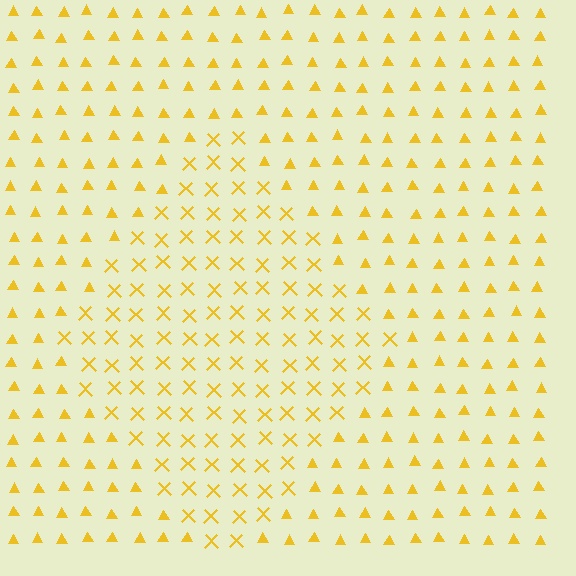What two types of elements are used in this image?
The image uses X marks inside the diamond region and triangles outside it.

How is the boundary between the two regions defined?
The boundary is defined by a change in element shape: X marks inside vs. triangles outside. All elements share the same color and spacing.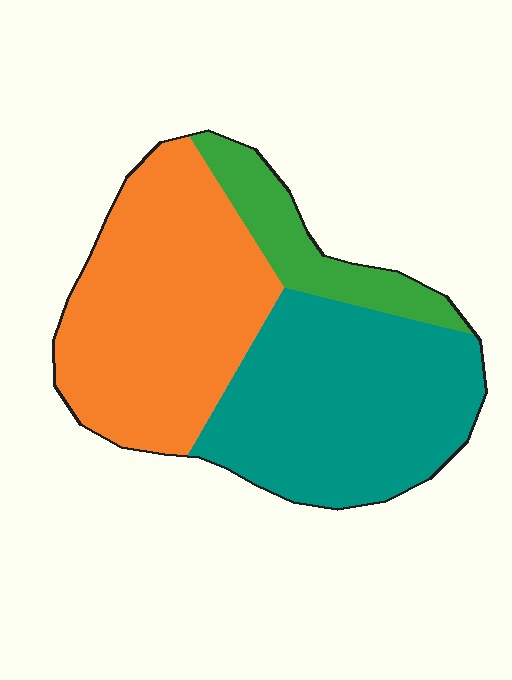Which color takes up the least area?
Green, at roughly 15%.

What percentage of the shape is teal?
Teal takes up about two fifths (2/5) of the shape.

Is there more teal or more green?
Teal.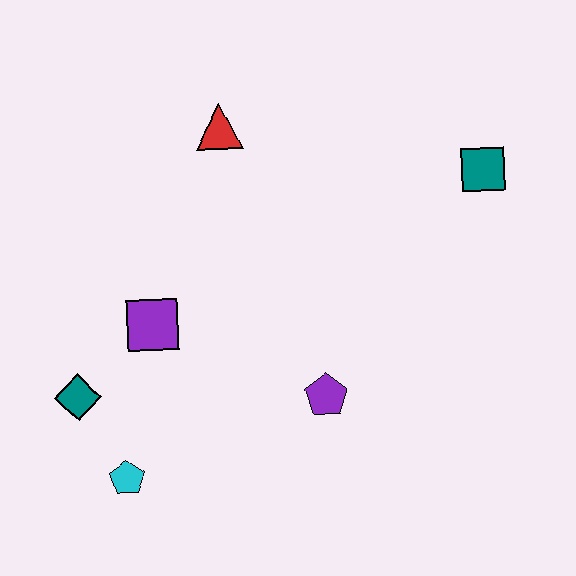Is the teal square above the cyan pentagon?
Yes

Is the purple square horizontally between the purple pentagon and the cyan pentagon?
Yes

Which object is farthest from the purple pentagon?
The red triangle is farthest from the purple pentagon.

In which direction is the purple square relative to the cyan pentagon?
The purple square is above the cyan pentagon.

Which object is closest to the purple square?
The teal diamond is closest to the purple square.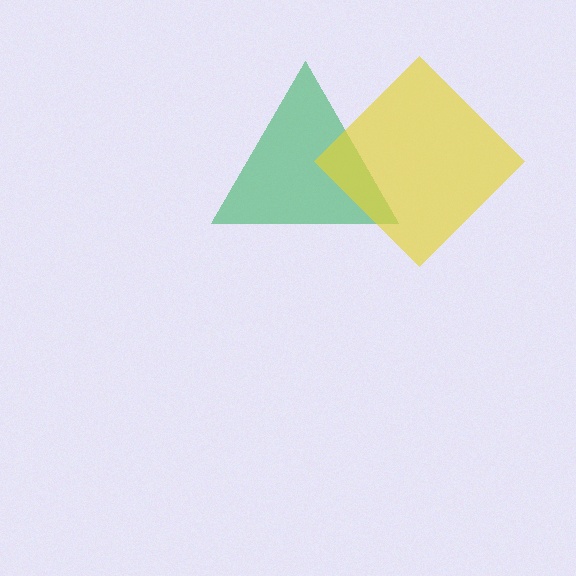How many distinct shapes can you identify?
There are 2 distinct shapes: a green triangle, a yellow diamond.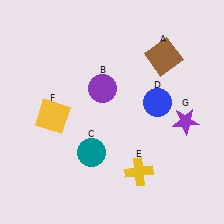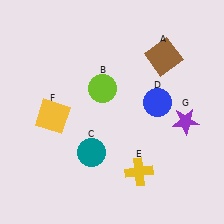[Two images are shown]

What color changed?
The circle (B) changed from purple in Image 1 to lime in Image 2.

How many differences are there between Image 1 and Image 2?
There is 1 difference between the two images.